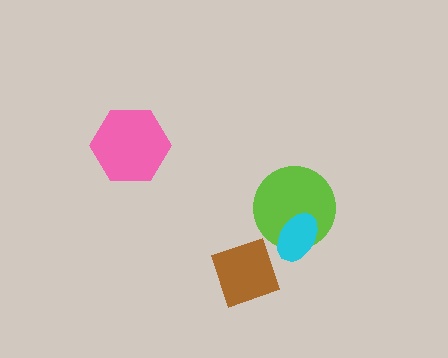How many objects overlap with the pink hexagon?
0 objects overlap with the pink hexagon.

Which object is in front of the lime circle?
The cyan ellipse is in front of the lime circle.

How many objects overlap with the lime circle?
1 object overlaps with the lime circle.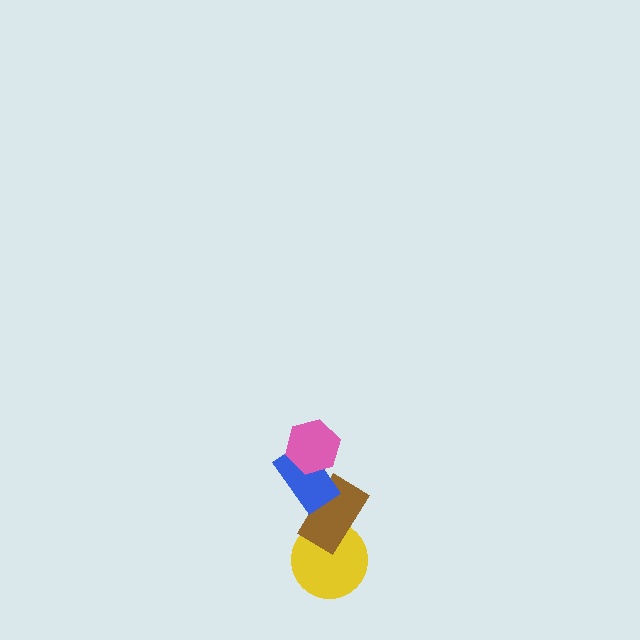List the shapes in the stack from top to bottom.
From top to bottom: the pink hexagon, the blue rectangle, the brown rectangle, the yellow circle.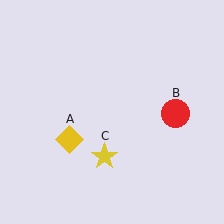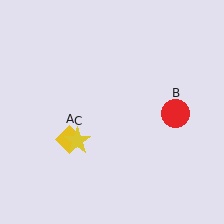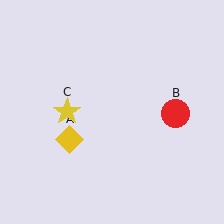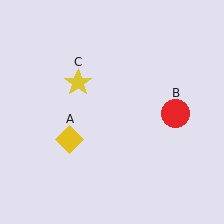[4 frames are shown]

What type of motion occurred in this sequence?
The yellow star (object C) rotated clockwise around the center of the scene.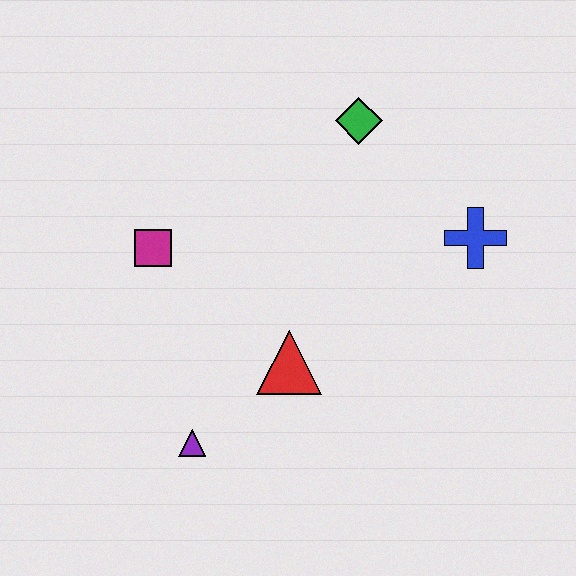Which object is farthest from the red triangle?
The green diamond is farthest from the red triangle.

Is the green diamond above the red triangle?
Yes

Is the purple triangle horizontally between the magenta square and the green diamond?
Yes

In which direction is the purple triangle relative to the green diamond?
The purple triangle is below the green diamond.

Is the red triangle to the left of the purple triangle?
No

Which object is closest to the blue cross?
The green diamond is closest to the blue cross.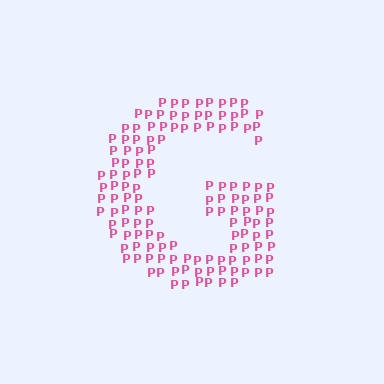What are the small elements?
The small elements are letter P's.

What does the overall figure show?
The overall figure shows the letter G.